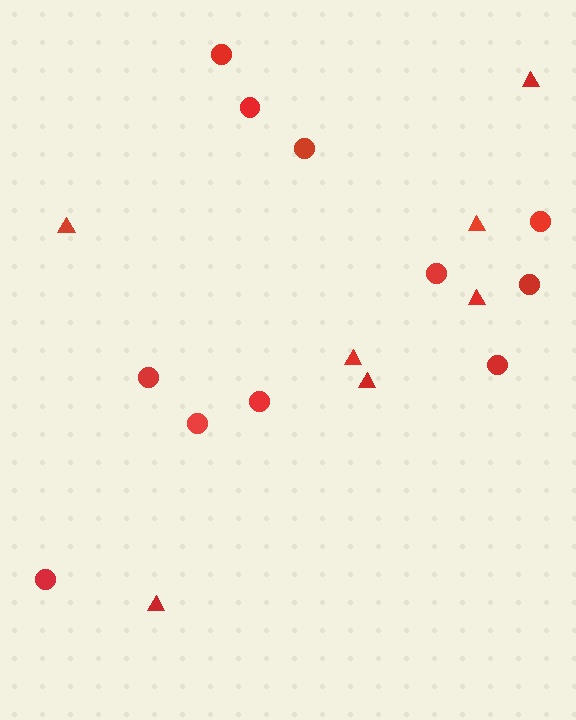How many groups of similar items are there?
There are 2 groups: one group of circles (11) and one group of triangles (7).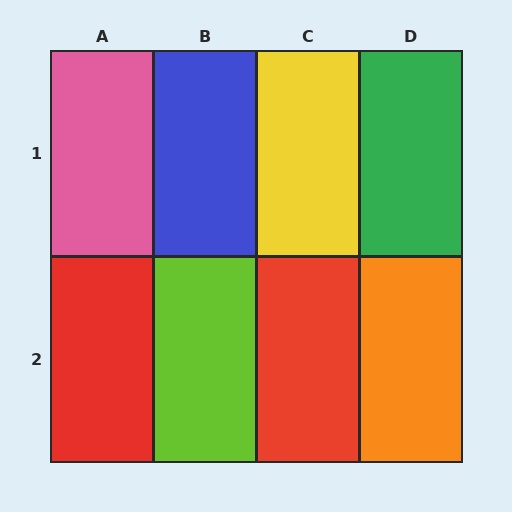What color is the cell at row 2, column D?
Orange.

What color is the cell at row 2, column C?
Red.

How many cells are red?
2 cells are red.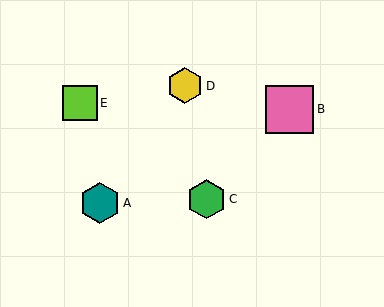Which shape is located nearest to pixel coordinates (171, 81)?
The yellow hexagon (labeled D) at (185, 86) is nearest to that location.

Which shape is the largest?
The pink square (labeled B) is the largest.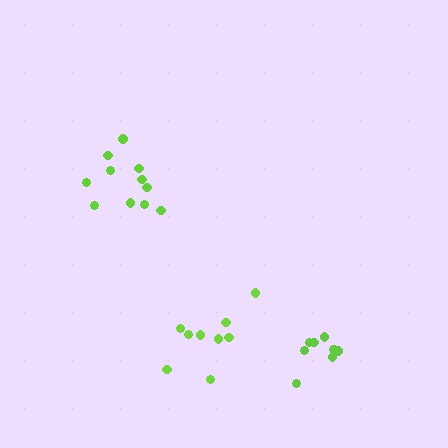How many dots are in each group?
Group 1: 9 dots, Group 2: 11 dots, Group 3: 10 dots (30 total).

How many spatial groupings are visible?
There are 3 spatial groupings.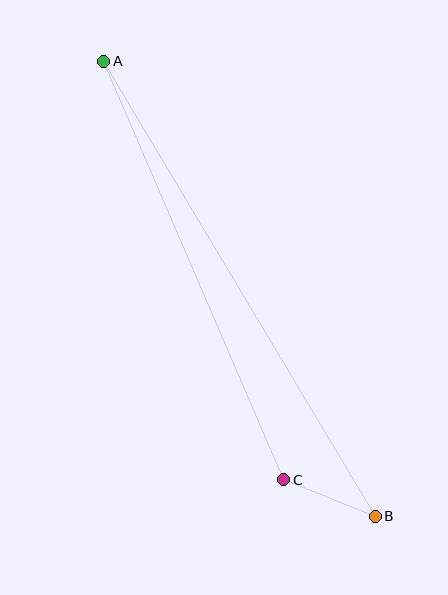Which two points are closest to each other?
Points B and C are closest to each other.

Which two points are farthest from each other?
Points A and B are farthest from each other.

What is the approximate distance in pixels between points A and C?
The distance between A and C is approximately 456 pixels.